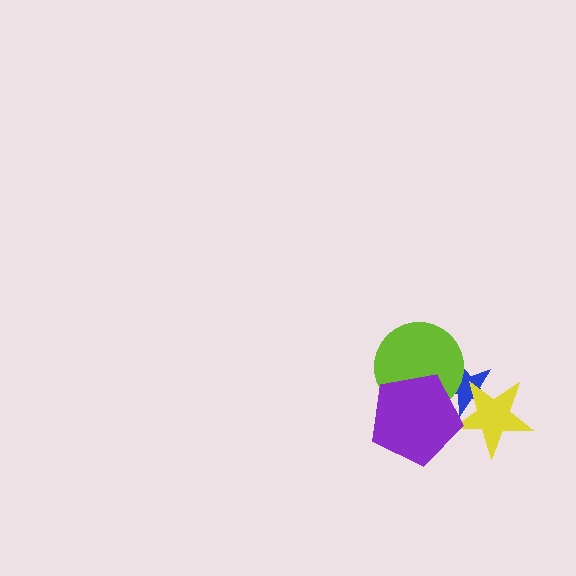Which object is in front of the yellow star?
The purple pentagon is in front of the yellow star.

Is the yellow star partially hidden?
Yes, it is partially covered by another shape.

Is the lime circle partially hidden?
Yes, it is partially covered by another shape.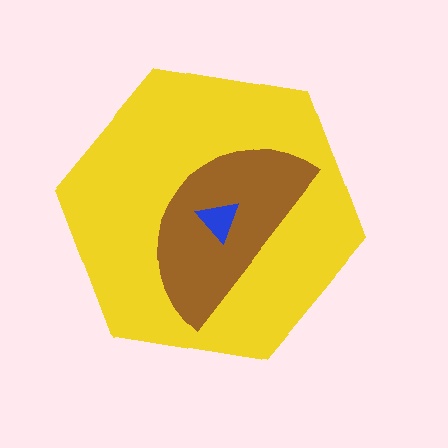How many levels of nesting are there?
3.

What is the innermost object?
The blue triangle.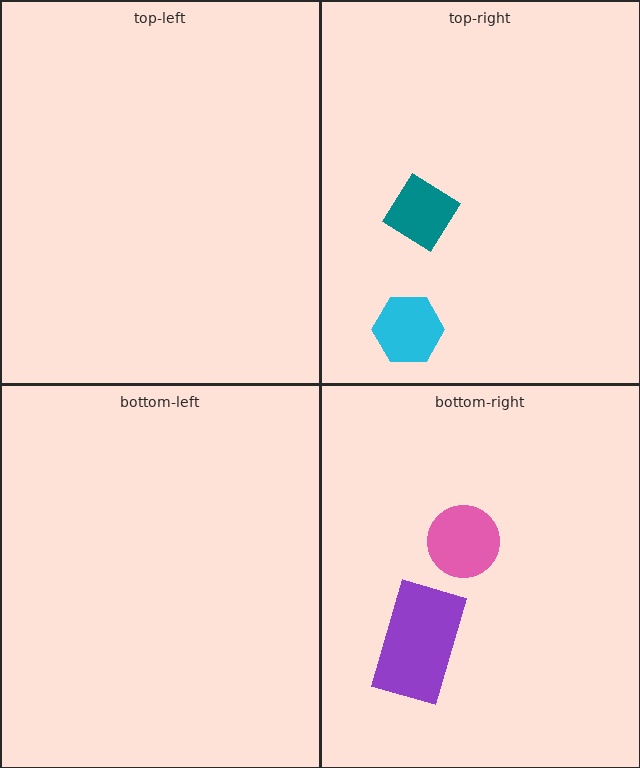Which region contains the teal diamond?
The top-right region.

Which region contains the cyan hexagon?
The top-right region.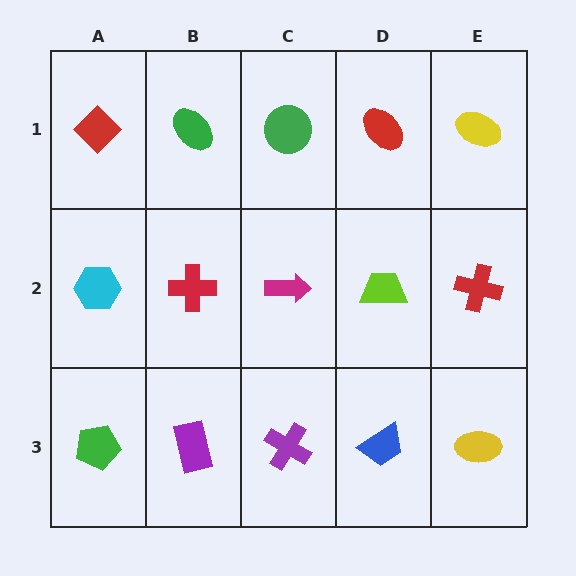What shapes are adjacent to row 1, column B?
A red cross (row 2, column B), a red diamond (row 1, column A), a green circle (row 1, column C).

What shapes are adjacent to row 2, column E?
A yellow ellipse (row 1, column E), a yellow ellipse (row 3, column E), a lime trapezoid (row 2, column D).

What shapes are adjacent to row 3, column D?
A lime trapezoid (row 2, column D), a purple cross (row 3, column C), a yellow ellipse (row 3, column E).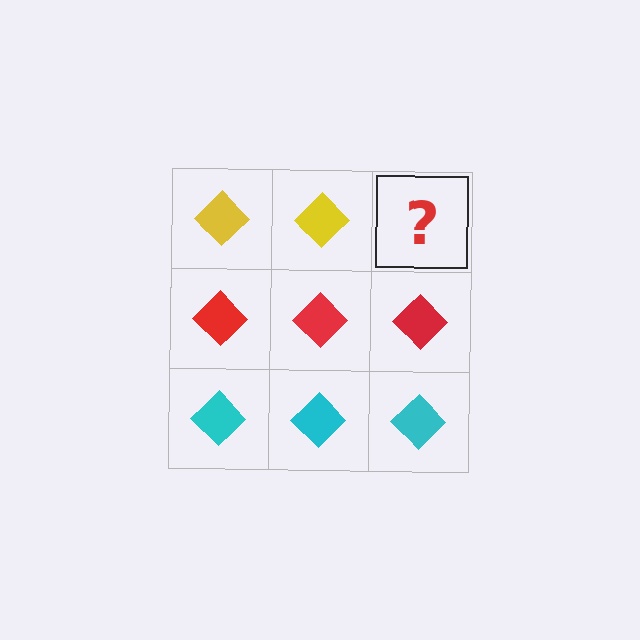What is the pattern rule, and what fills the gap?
The rule is that each row has a consistent color. The gap should be filled with a yellow diamond.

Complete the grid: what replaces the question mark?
The question mark should be replaced with a yellow diamond.